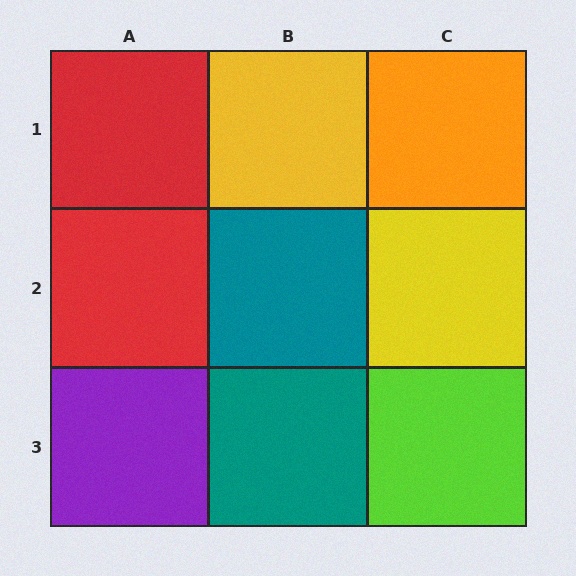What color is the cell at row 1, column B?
Yellow.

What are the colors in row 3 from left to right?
Purple, teal, lime.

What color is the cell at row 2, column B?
Teal.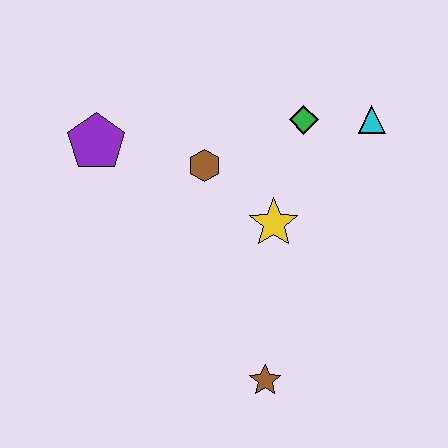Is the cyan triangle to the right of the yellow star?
Yes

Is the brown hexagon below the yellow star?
No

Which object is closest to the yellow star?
The brown hexagon is closest to the yellow star.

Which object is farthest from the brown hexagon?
The brown star is farthest from the brown hexagon.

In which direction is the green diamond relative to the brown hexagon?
The green diamond is to the right of the brown hexagon.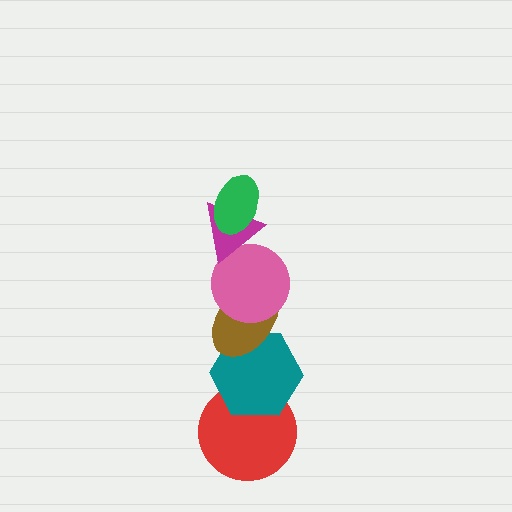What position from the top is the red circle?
The red circle is 6th from the top.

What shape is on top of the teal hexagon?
The brown ellipse is on top of the teal hexagon.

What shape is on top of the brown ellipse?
The pink circle is on top of the brown ellipse.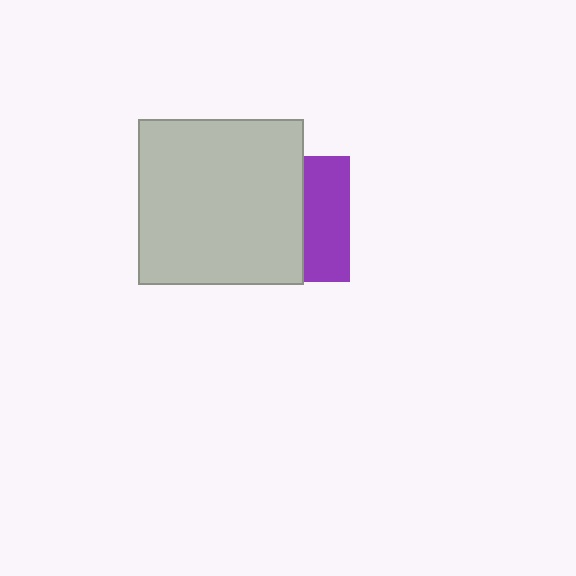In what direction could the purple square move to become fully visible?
The purple square could move right. That would shift it out from behind the light gray square entirely.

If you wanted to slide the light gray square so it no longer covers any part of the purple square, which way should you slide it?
Slide it left — that is the most direct way to separate the two shapes.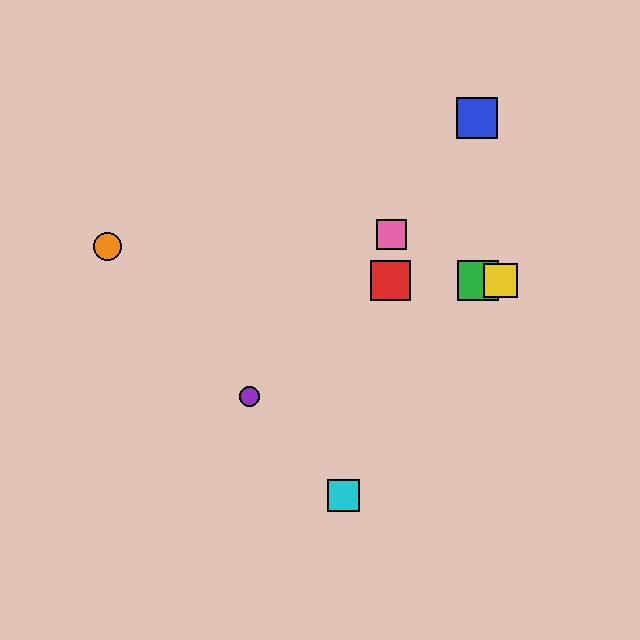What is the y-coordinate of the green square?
The green square is at y≈280.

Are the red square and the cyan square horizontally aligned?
No, the red square is at y≈280 and the cyan square is at y≈496.